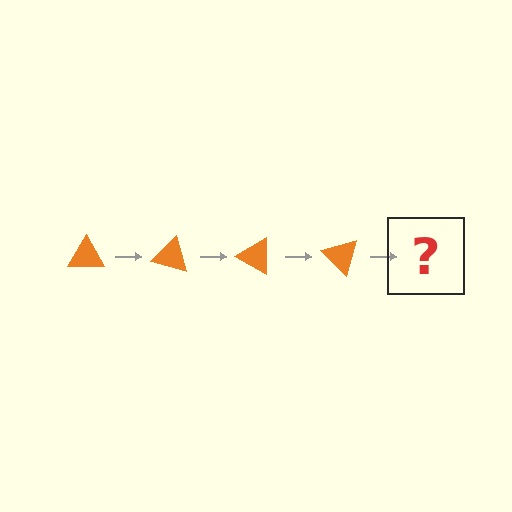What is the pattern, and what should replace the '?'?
The pattern is that the triangle rotates 15 degrees each step. The '?' should be an orange triangle rotated 60 degrees.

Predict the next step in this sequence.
The next step is an orange triangle rotated 60 degrees.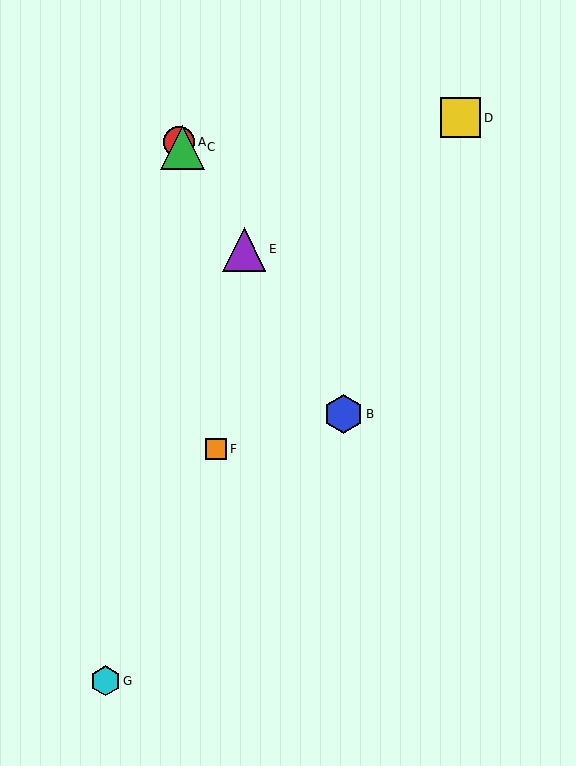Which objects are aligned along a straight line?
Objects A, B, C, E are aligned along a straight line.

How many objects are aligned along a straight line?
4 objects (A, B, C, E) are aligned along a straight line.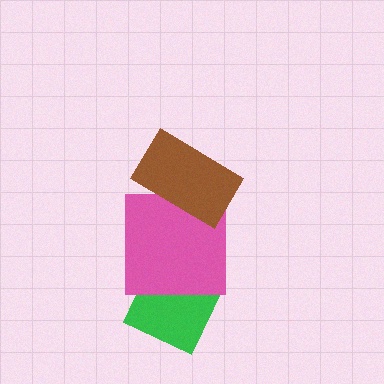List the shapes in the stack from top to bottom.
From top to bottom: the brown rectangle, the pink square, the green diamond.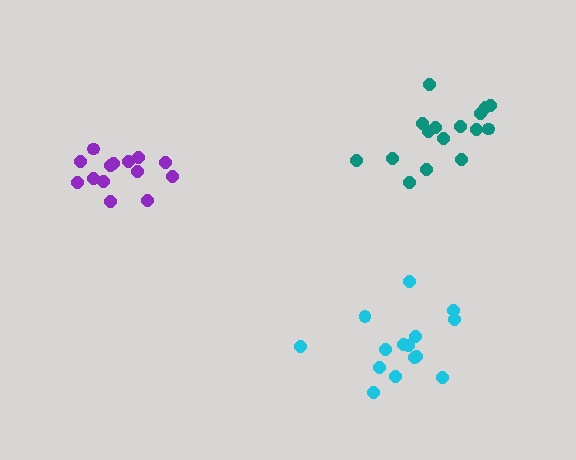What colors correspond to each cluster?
The clusters are colored: teal, cyan, purple.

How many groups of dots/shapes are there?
There are 3 groups.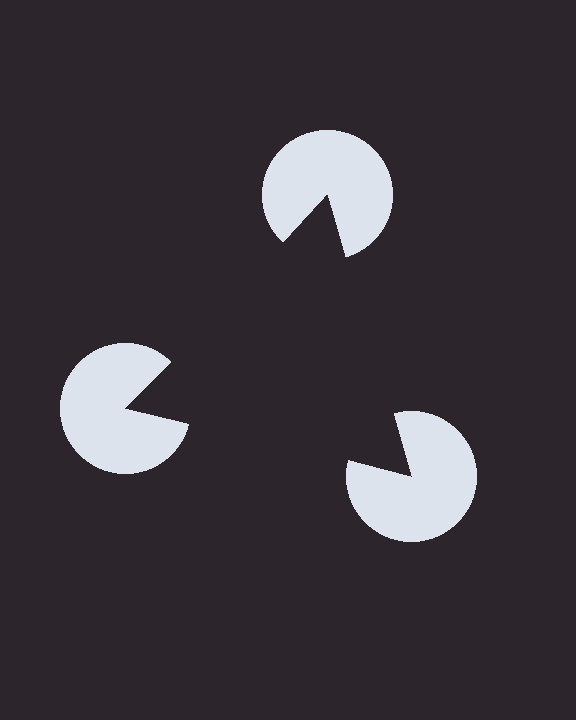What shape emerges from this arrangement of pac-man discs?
An illusory triangle — its edges are inferred from the aligned wedge cuts in the pac-man discs, not physically drawn.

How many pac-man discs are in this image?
There are 3 — one at each vertex of the illusory triangle.